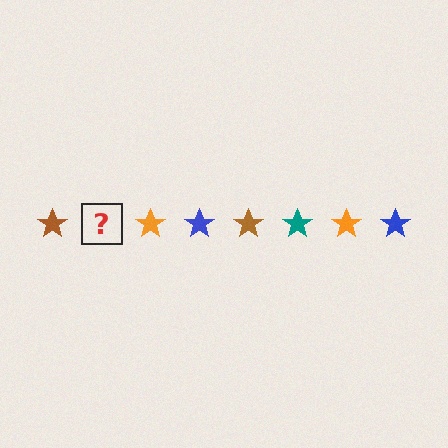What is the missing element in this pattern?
The missing element is a teal star.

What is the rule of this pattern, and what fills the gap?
The rule is that the pattern cycles through brown, teal, orange, blue stars. The gap should be filled with a teal star.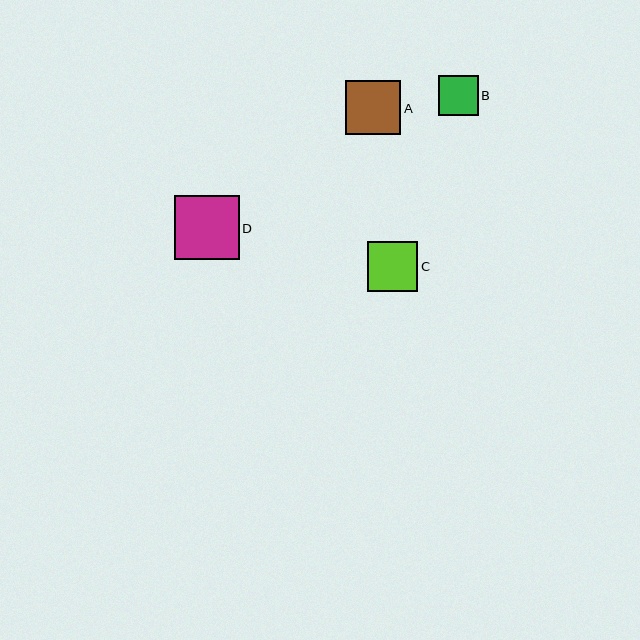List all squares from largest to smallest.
From largest to smallest: D, A, C, B.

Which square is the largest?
Square D is the largest with a size of approximately 64 pixels.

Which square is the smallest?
Square B is the smallest with a size of approximately 40 pixels.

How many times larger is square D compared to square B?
Square D is approximately 1.6 times the size of square B.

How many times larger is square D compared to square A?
Square D is approximately 1.2 times the size of square A.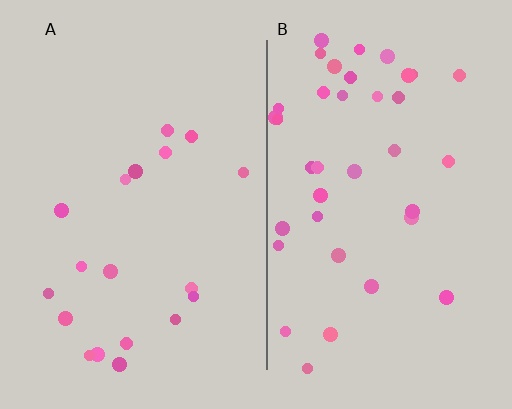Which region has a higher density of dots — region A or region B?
B (the right).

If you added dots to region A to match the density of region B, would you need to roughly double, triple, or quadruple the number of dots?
Approximately double.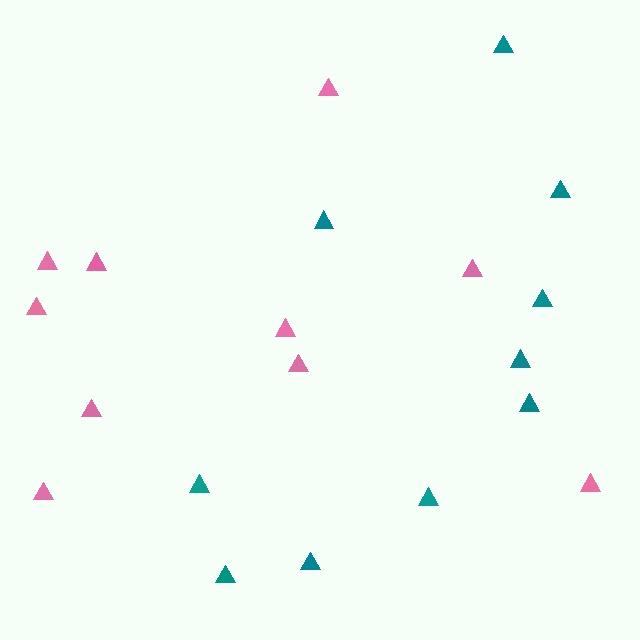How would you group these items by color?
There are 2 groups: one group of teal triangles (10) and one group of pink triangles (10).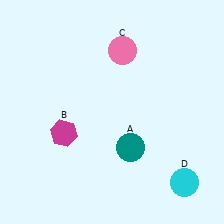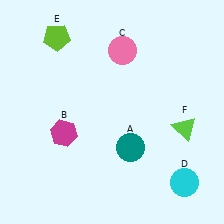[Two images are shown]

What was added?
A lime pentagon (E), a lime triangle (F) were added in Image 2.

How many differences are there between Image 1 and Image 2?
There are 2 differences between the two images.